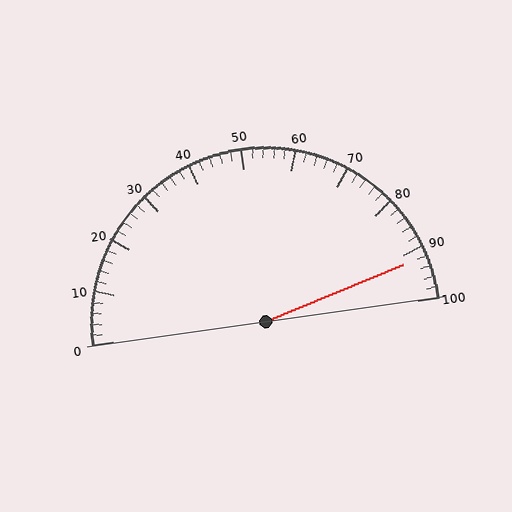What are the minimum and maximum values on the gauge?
The gauge ranges from 0 to 100.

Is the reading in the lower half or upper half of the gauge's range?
The reading is in the upper half of the range (0 to 100).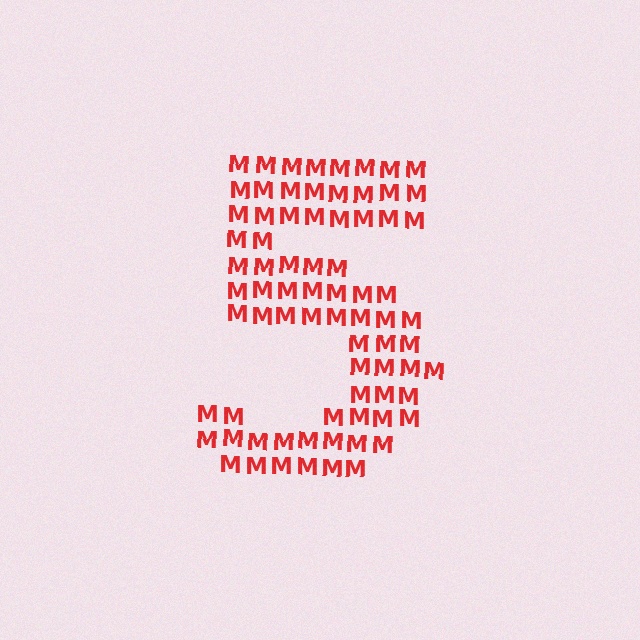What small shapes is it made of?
It is made of small letter M's.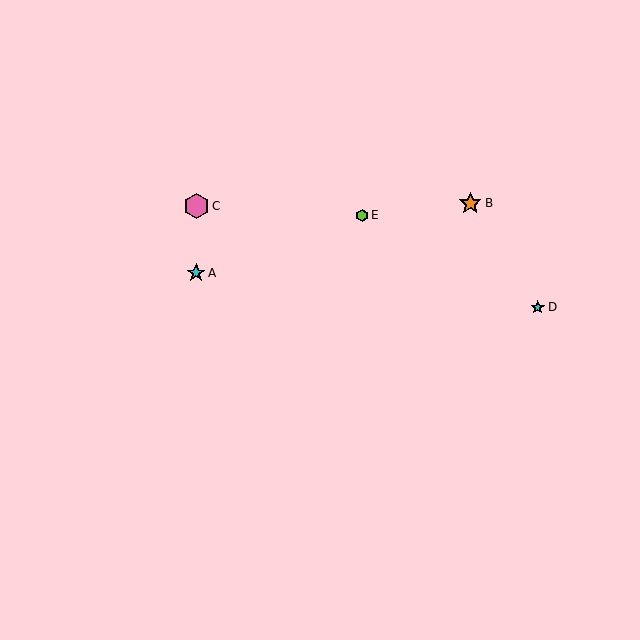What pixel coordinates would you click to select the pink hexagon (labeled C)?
Click at (196, 206) to select the pink hexagon C.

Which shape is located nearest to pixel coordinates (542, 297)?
The cyan star (labeled D) at (538, 307) is nearest to that location.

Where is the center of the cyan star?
The center of the cyan star is at (538, 307).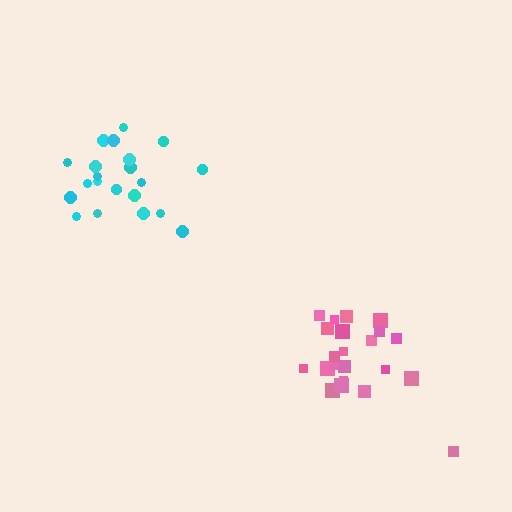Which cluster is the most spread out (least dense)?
Pink.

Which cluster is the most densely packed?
Cyan.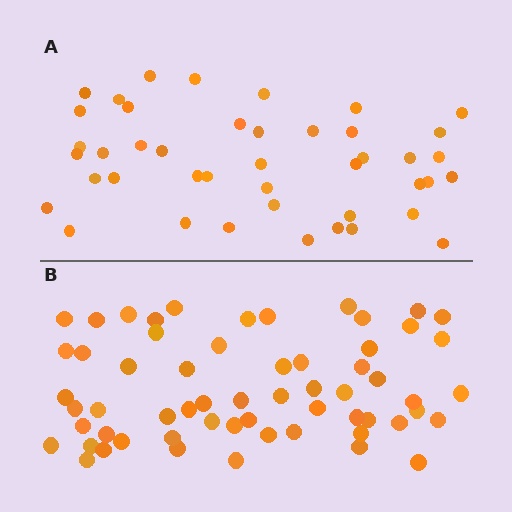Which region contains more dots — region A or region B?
Region B (the bottom region) has more dots.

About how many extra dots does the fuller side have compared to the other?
Region B has approximately 15 more dots than region A.